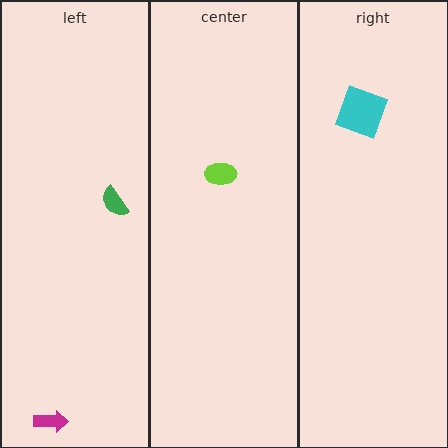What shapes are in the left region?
The magenta arrow, the green semicircle.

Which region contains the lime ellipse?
The center region.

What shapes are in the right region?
The cyan square.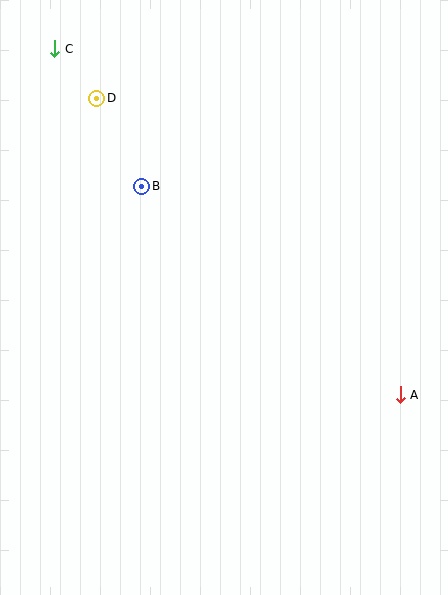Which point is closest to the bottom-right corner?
Point A is closest to the bottom-right corner.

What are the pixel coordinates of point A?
Point A is at (400, 395).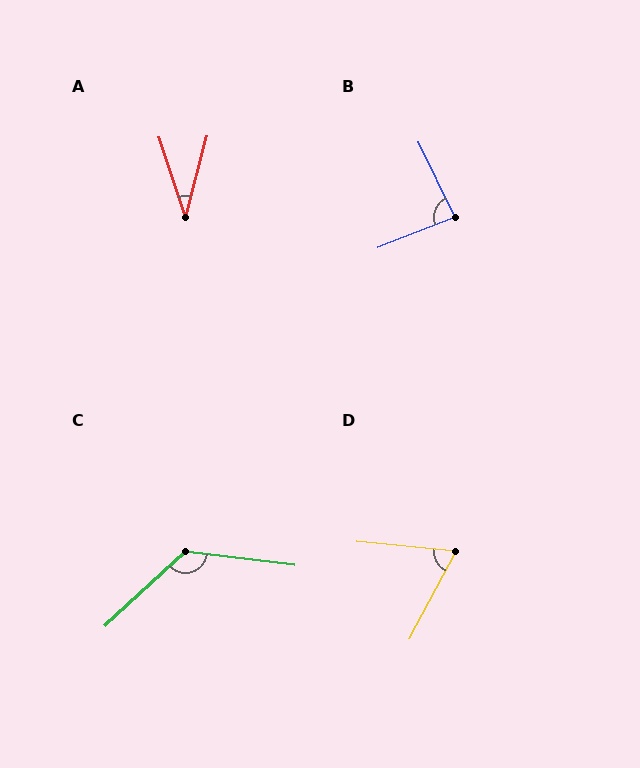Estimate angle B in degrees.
Approximately 86 degrees.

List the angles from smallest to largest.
A (33°), D (67°), B (86°), C (130°).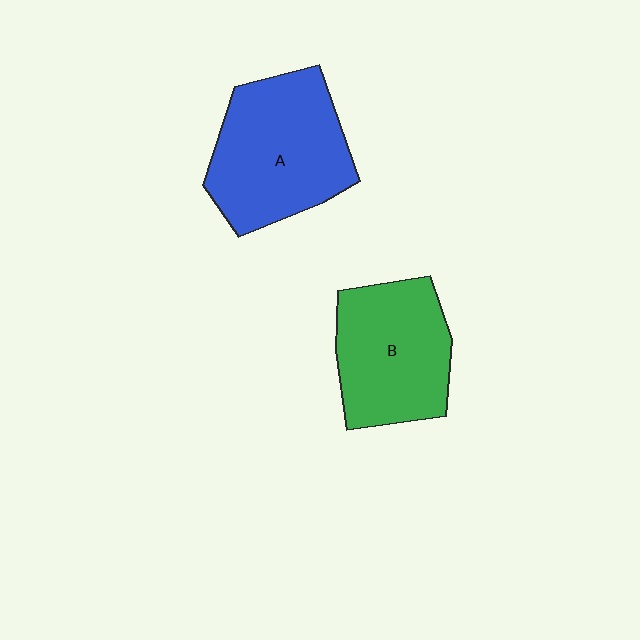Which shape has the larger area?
Shape A (blue).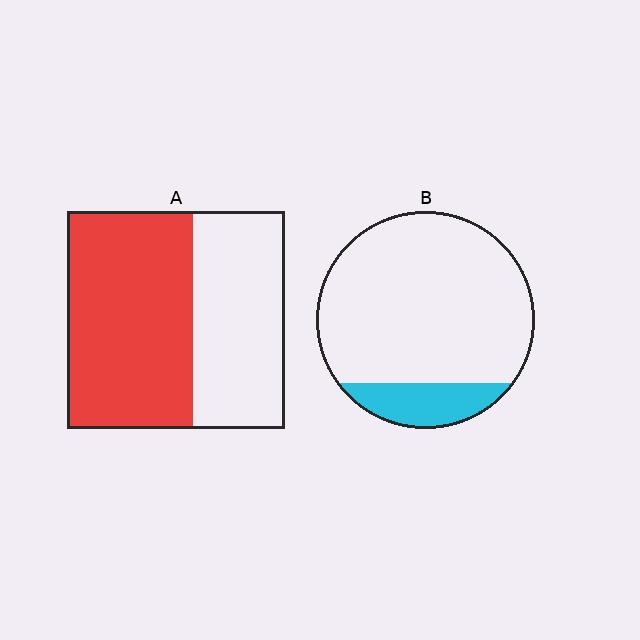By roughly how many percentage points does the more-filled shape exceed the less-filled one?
By roughly 40 percentage points (A over B).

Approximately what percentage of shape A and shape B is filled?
A is approximately 60% and B is approximately 15%.